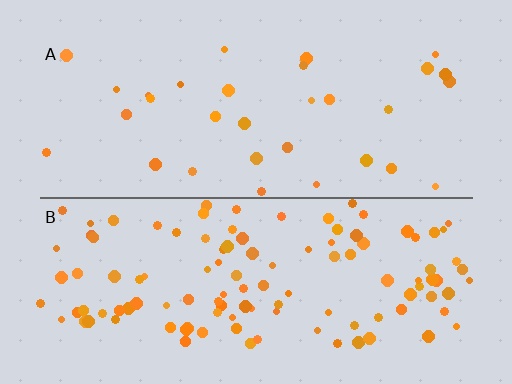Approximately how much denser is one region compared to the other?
Approximately 3.6× — region B over region A.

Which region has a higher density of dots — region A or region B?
B (the bottom).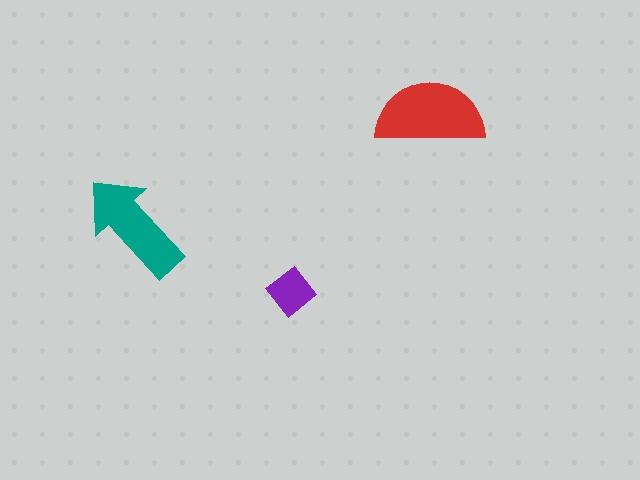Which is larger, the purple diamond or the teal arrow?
The teal arrow.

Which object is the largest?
The red semicircle.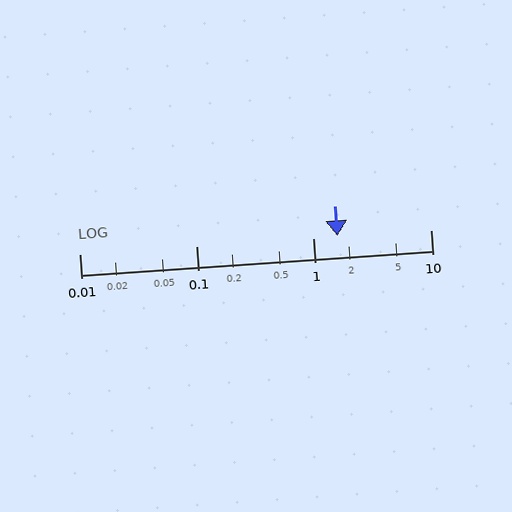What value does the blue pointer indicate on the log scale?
The pointer indicates approximately 1.6.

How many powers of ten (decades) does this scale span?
The scale spans 3 decades, from 0.01 to 10.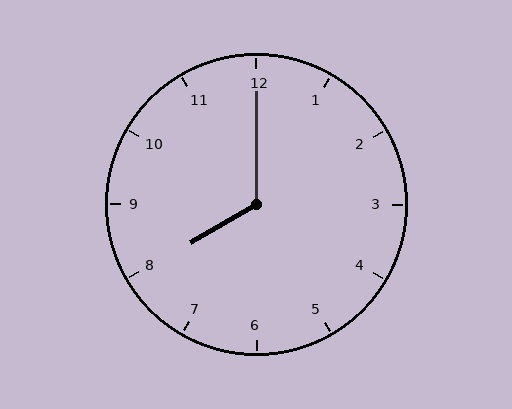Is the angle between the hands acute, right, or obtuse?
It is obtuse.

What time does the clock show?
8:00.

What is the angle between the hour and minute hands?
Approximately 120 degrees.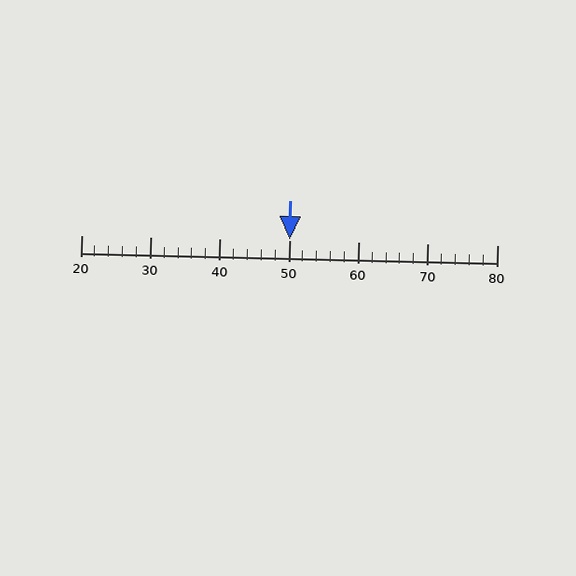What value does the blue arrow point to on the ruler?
The blue arrow points to approximately 50.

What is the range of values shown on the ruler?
The ruler shows values from 20 to 80.